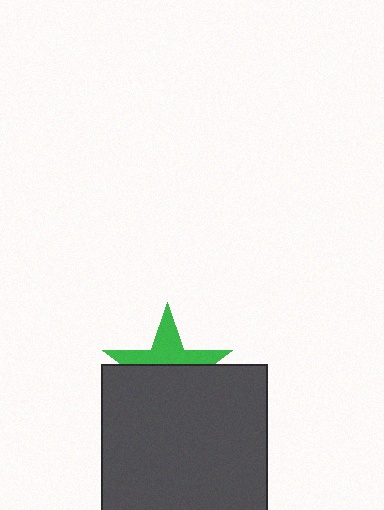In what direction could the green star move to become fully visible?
The green star could move up. That would shift it out from behind the dark gray rectangle entirely.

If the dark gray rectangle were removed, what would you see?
You would see the complete green star.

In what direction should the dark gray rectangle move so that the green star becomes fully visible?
The dark gray rectangle should move down. That is the shortest direction to clear the overlap and leave the green star fully visible.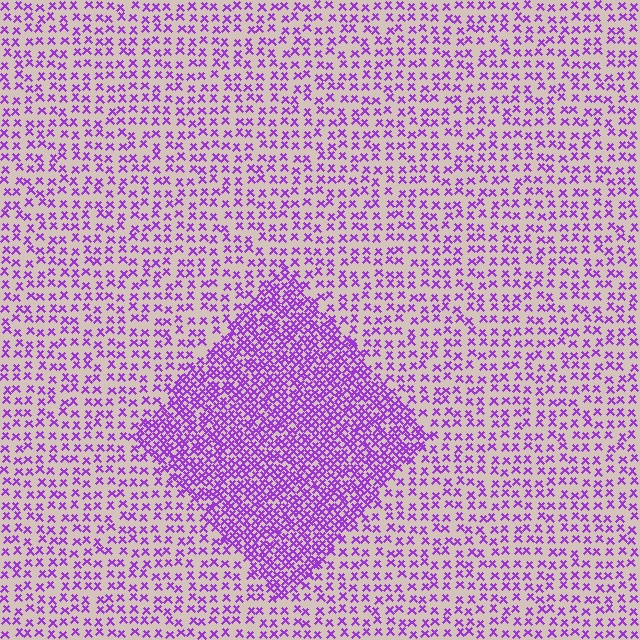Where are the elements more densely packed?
The elements are more densely packed inside the diamond boundary.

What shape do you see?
I see a diamond.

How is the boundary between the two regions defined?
The boundary is defined by a change in element density (approximately 2.3x ratio). All elements are the same color, size, and shape.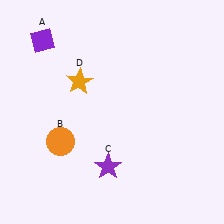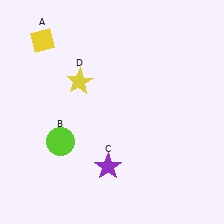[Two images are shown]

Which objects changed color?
A changed from purple to yellow. B changed from orange to lime. D changed from orange to yellow.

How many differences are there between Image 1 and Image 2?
There are 3 differences between the two images.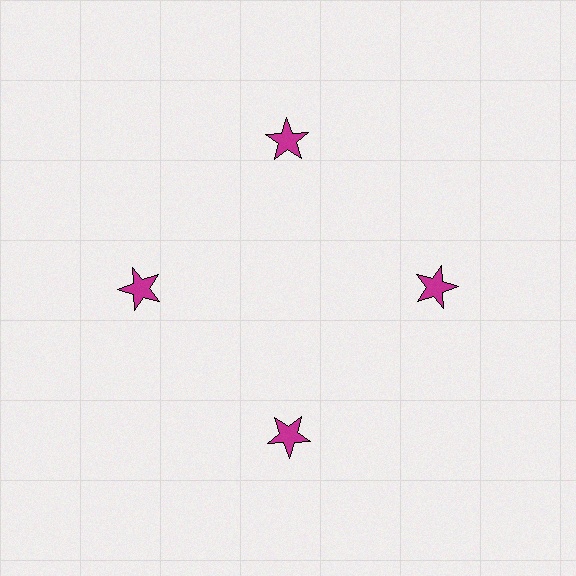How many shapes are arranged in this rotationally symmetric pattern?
There are 4 shapes, arranged in 4 groups of 1.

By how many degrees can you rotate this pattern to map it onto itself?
The pattern maps onto itself every 90 degrees of rotation.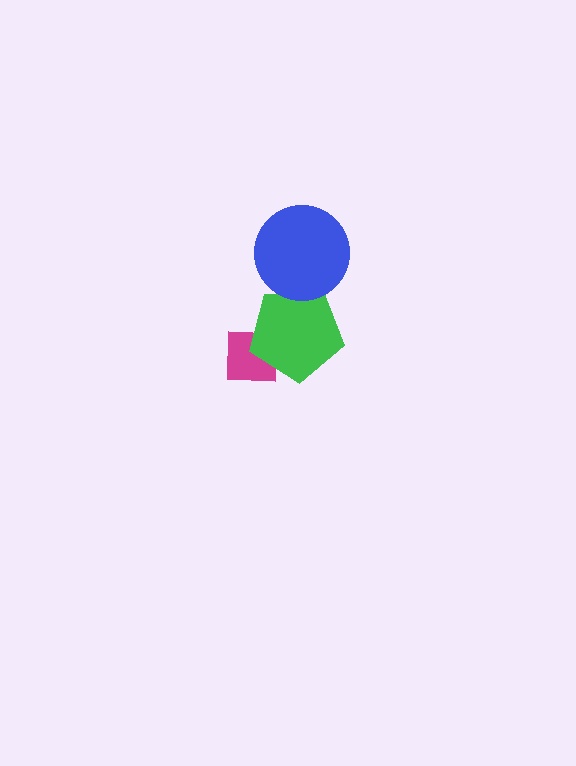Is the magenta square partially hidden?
Yes, it is partially covered by another shape.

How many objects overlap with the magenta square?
1 object overlaps with the magenta square.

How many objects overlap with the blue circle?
1 object overlaps with the blue circle.